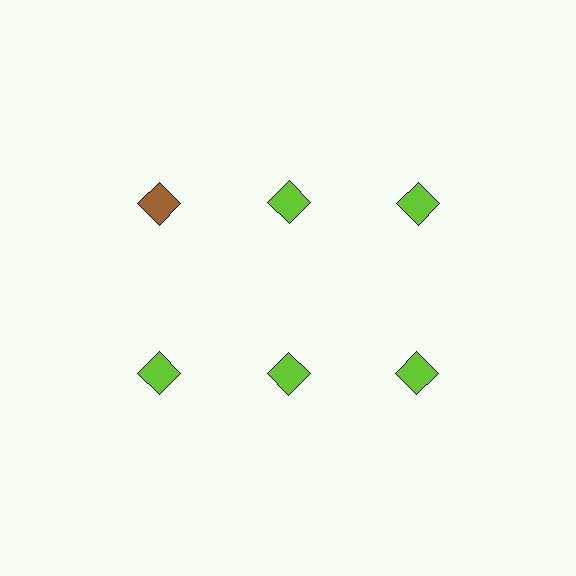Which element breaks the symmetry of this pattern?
The brown diamond in the top row, leftmost column breaks the symmetry. All other shapes are lime diamonds.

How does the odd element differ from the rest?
It has a different color: brown instead of lime.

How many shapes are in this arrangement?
There are 6 shapes arranged in a grid pattern.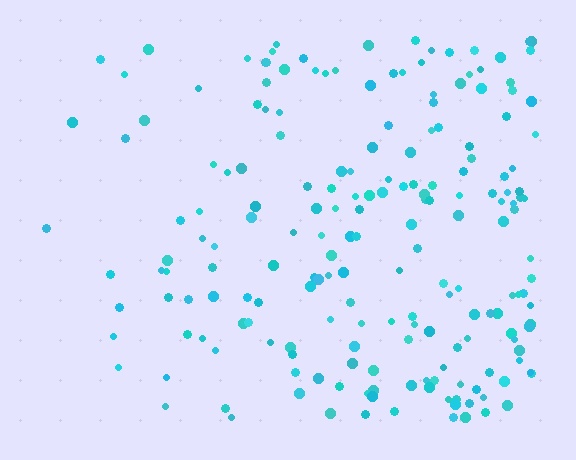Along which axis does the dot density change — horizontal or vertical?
Horizontal.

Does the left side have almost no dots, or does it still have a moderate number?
Still a moderate number, just noticeably fewer than the right.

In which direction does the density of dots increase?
From left to right, with the right side densest.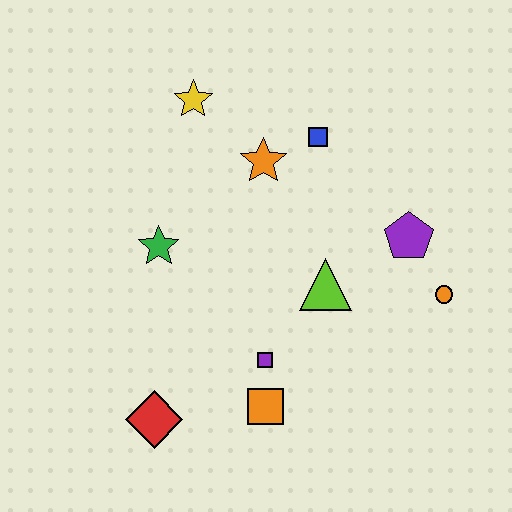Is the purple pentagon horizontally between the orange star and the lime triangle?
No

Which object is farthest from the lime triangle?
The yellow star is farthest from the lime triangle.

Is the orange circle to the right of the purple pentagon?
Yes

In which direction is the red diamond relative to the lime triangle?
The red diamond is to the left of the lime triangle.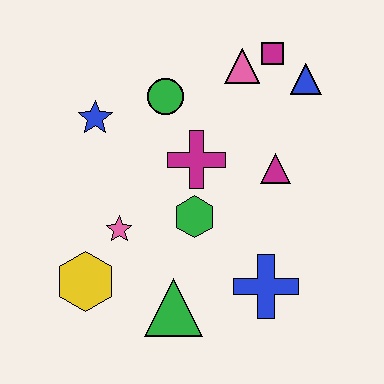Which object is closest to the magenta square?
The pink triangle is closest to the magenta square.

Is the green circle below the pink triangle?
Yes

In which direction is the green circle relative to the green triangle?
The green circle is above the green triangle.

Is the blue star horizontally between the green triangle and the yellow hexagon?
Yes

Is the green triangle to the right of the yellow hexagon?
Yes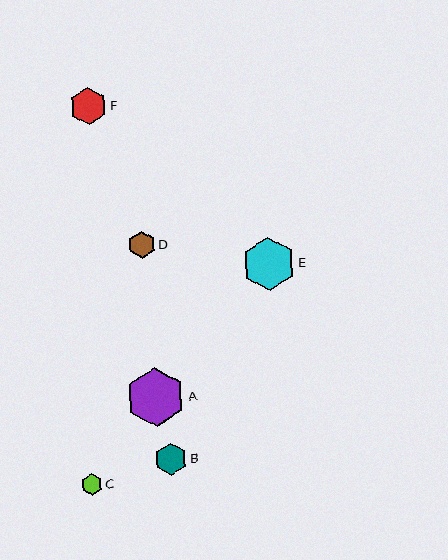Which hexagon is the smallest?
Hexagon C is the smallest with a size of approximately 22 pixels.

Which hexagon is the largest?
Hexagon A is the largest with a size of approximately 59 pixels.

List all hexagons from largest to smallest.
From largest to smallest: A, E, F, B, D, C.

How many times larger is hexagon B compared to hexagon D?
Hexagon B is approximately 1.2 times the size of hexagon D.